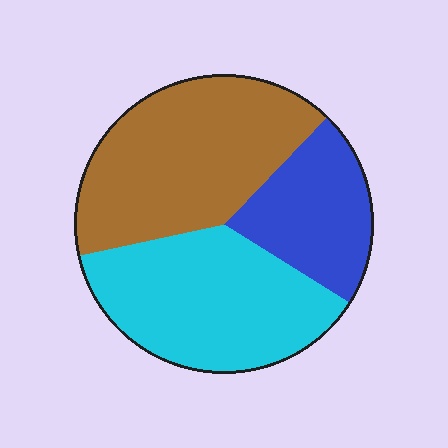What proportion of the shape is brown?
Brown covers 41% of the shape.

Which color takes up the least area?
Blue, at roughly 20%.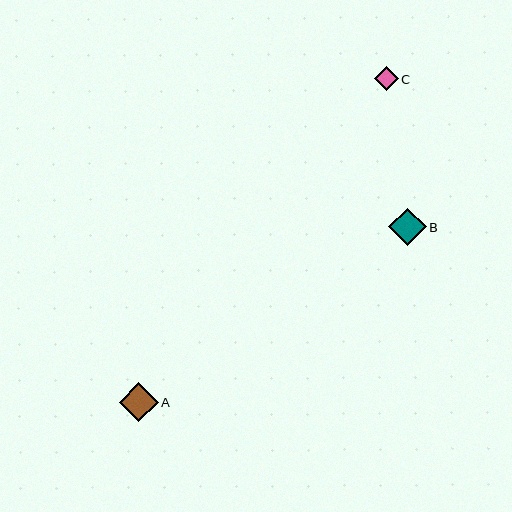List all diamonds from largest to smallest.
From largest to smallest: A, B, C.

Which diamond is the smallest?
Diamond C is the smallest with a size of approximately 24 pixels.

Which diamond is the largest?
Diamond A is the largest with a size of approximately 39 pixels.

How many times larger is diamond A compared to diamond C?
Diamond A is approximately 1.7 times the size of diamond C.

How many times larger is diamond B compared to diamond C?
Diamond B is approximately 1.6 times the size of diamond C.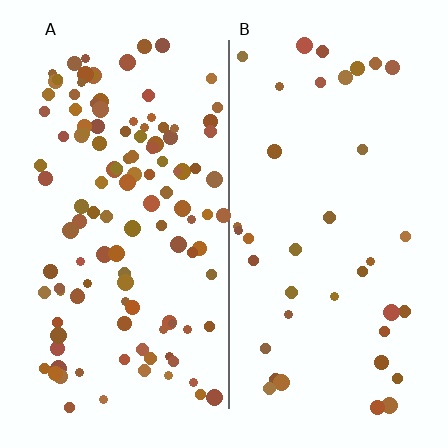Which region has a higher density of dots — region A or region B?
A (the left).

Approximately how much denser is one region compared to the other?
Approximately 3.1× — region A over region B.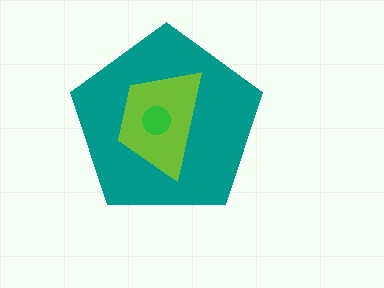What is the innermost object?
The green circle.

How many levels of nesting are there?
3.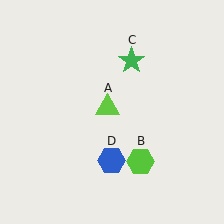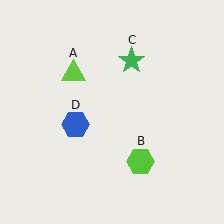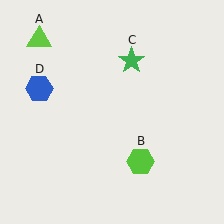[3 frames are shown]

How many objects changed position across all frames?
2 objects changed position: lime triangle (object A), blue hexagon (object D).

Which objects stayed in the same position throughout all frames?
Lime hexagon (object B) and green star (object C) remained stationary.